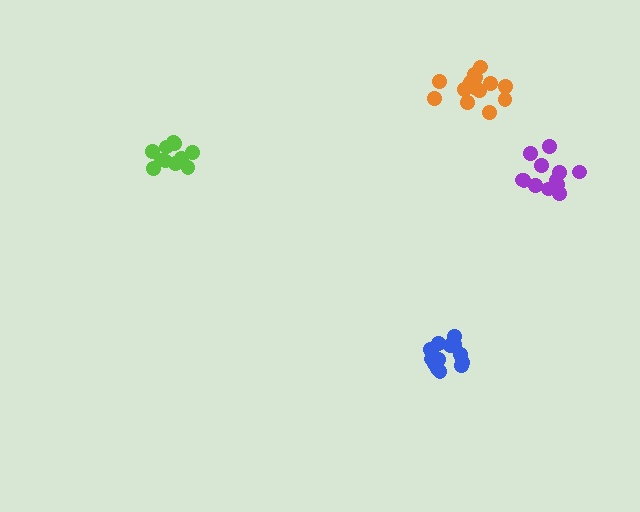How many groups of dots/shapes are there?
There are 4 groups.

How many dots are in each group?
Group 1: 15 dots, Group 2: 14 dots, Group 3: 14 dots, Group 4: 11 dots (54 total).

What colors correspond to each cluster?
The clusters are colored: blue, orange, purple, lime.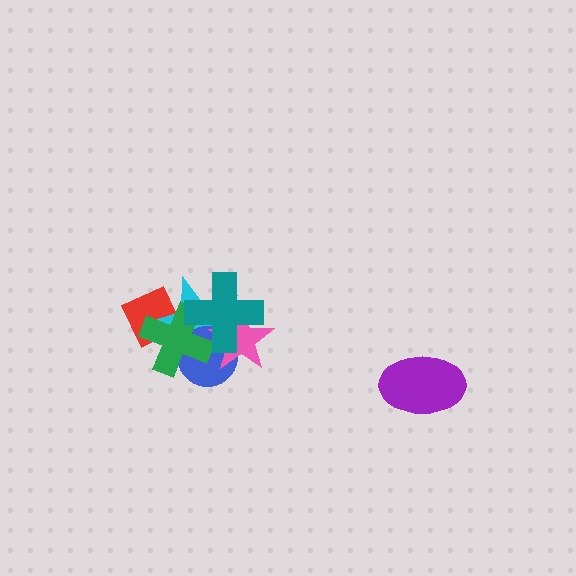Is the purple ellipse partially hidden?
No, no other shape covers it.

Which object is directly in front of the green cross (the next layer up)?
The pink star is directly in front of the green cross.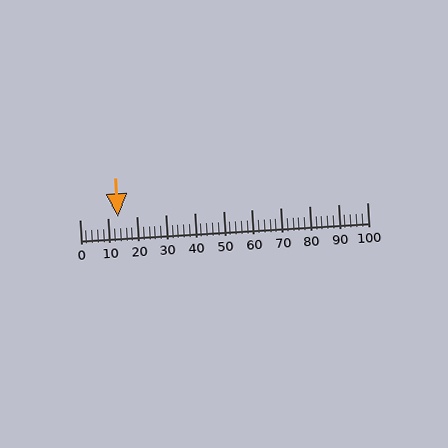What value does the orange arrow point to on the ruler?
The orange arrow points to approximately 13.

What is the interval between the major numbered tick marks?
The major tick marks are spaced 10 units apart.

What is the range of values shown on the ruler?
The ruler shows values from 0 to 100.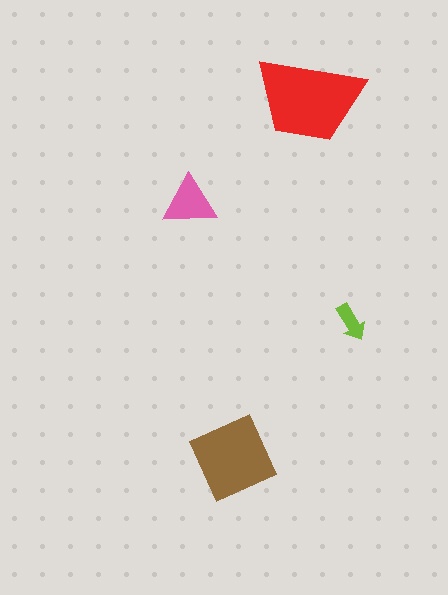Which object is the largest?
The red trapezoid.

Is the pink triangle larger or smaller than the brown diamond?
Smaller.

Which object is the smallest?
The lime arrow.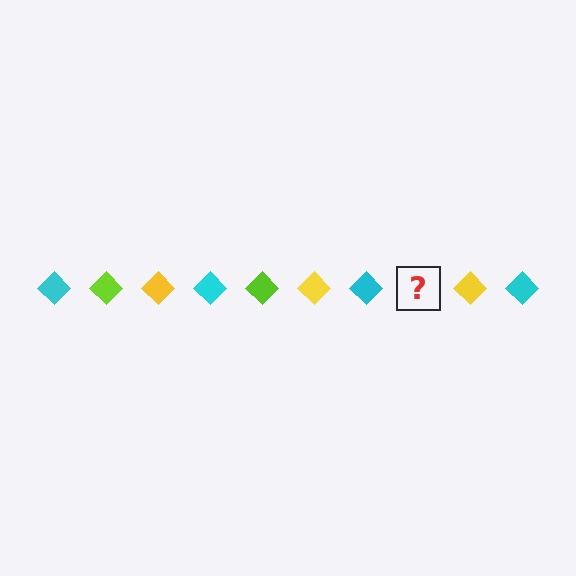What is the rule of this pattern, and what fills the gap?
The rule is that the pattern cycles through cyan, lime, yellow diamonds. The gap should be filled with a lime diamond.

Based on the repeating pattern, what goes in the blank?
The blank should be a lime diamond.